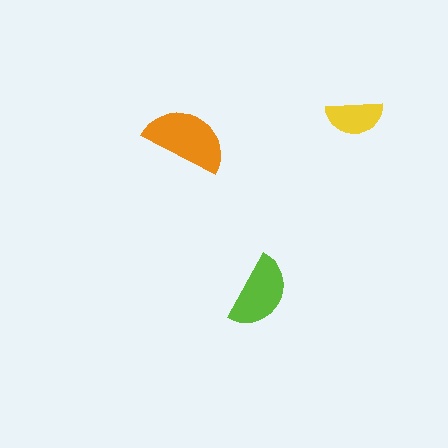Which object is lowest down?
The lime semicircle is bottommost.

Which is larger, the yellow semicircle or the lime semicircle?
The lime one.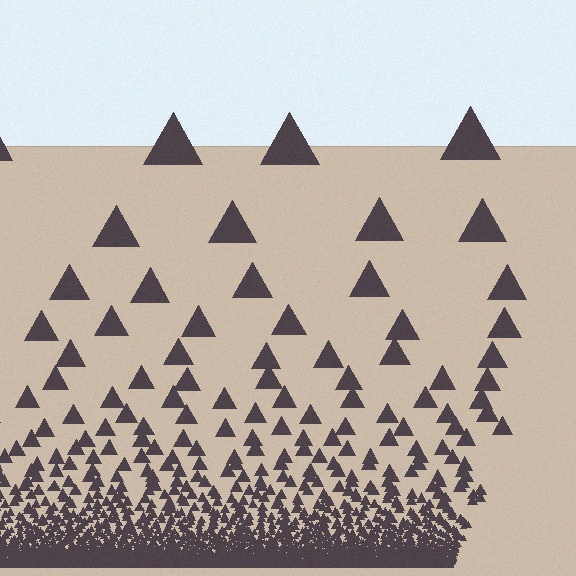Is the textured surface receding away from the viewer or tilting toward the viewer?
The surface appears to tilt toward the viewer. Texture elements get larger and sparser toward the top.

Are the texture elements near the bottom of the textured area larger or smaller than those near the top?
Smaller. The gradient is inverted — elements near the bottom are smaller and denser.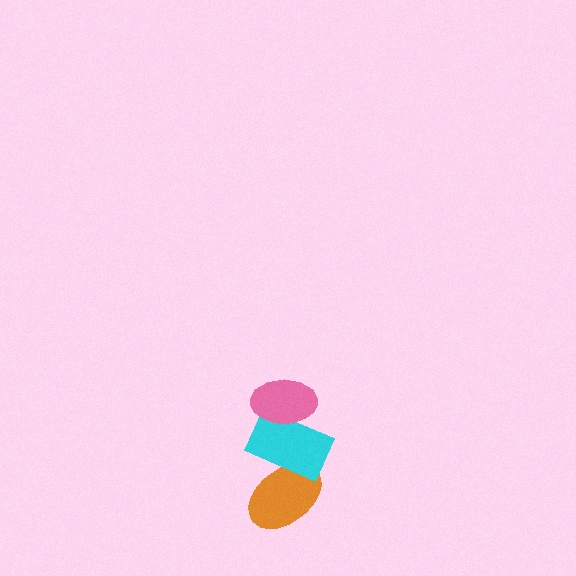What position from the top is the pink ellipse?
The pink ellipse is 1st from the top.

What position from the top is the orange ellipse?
The orange ellipse is 3rd from the top.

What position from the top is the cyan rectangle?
The cyan rectangle is 2nd from the top.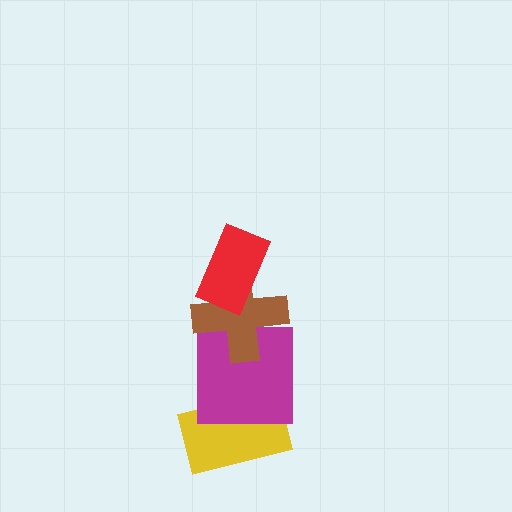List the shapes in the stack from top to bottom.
From top to bottom: the red rectangle, the brown cross, the magenta square, the yellow rectangle.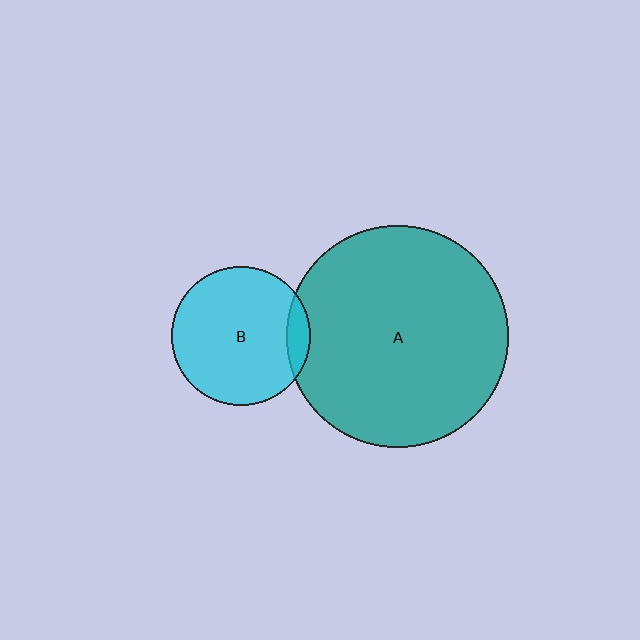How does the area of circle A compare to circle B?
Approximately 2.5 times.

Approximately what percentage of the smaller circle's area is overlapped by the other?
Approximately 10%.